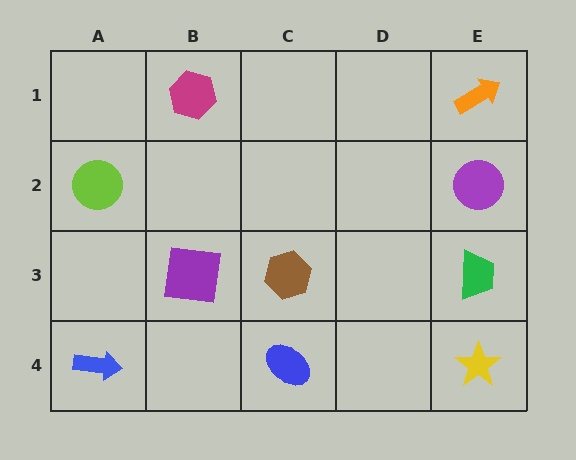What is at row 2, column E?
A purple circle.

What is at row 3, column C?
A brown hexagon.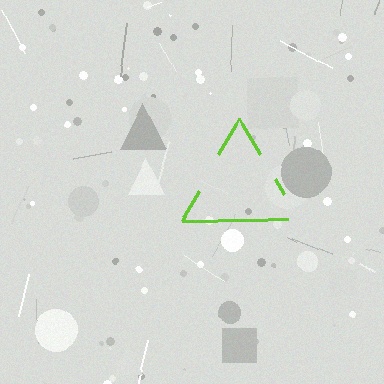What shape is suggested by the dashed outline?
The dashed outline suggests a triangle.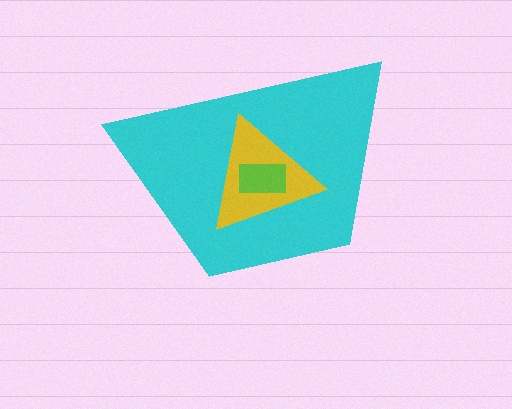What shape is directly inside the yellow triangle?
The lime rectangle.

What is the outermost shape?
The cyan trapezoid.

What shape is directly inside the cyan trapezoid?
The yellow triangle.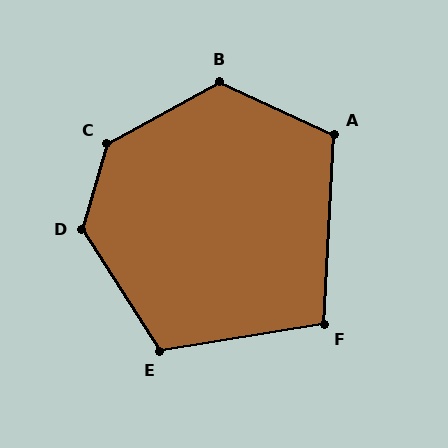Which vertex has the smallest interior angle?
F, at approximately 102 degrees.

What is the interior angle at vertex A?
Approximately 112 degrees (obtuse).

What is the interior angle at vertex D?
Approximately 131 degrees (obtuse).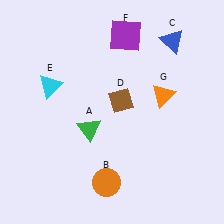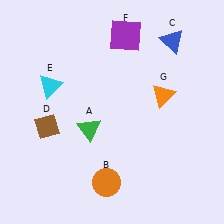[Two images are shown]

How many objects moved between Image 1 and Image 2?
1 object moved between the two images.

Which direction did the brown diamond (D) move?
The brown diamond (D) moved left.